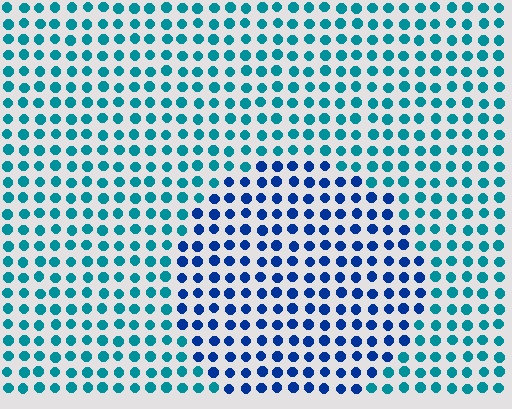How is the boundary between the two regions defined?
The boundary is defined purely by a slight shift in hue (about 37 degrees). Spacing, size, and orientation are identical on both sides.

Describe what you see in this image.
The image is filled with small teal elements in a uniform arrangement. A circle-shaped region is visible where the elements are tinted to a slightly different hue, forming a subtle color boundary.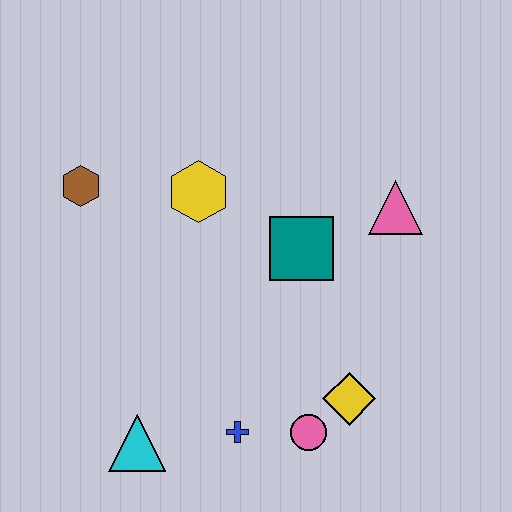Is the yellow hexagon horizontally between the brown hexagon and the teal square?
Yes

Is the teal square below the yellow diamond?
No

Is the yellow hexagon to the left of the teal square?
Yes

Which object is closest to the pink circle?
The yellow diamond is closest to the pink circle.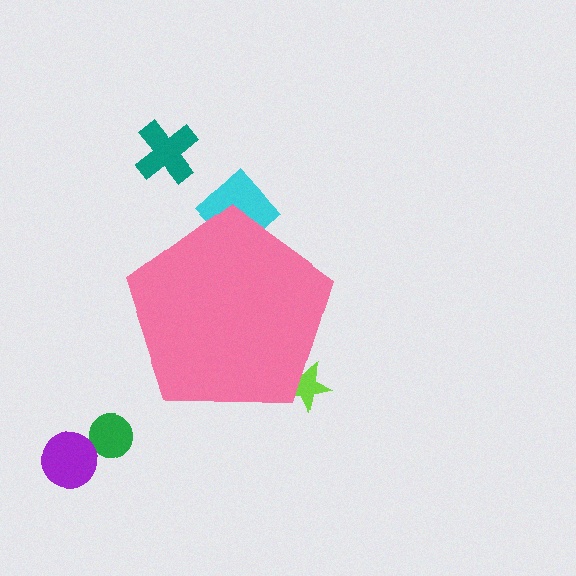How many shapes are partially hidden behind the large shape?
2 shapes are partially hidden.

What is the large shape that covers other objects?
A pink pentagon.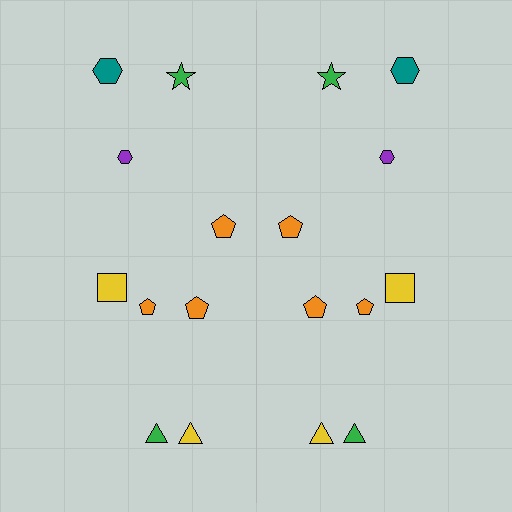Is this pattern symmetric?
Yes, this pattern has bilateral (reflection) symmetry.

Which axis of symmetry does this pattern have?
The pattern has a vertical axis of symmetry running through the center of the image.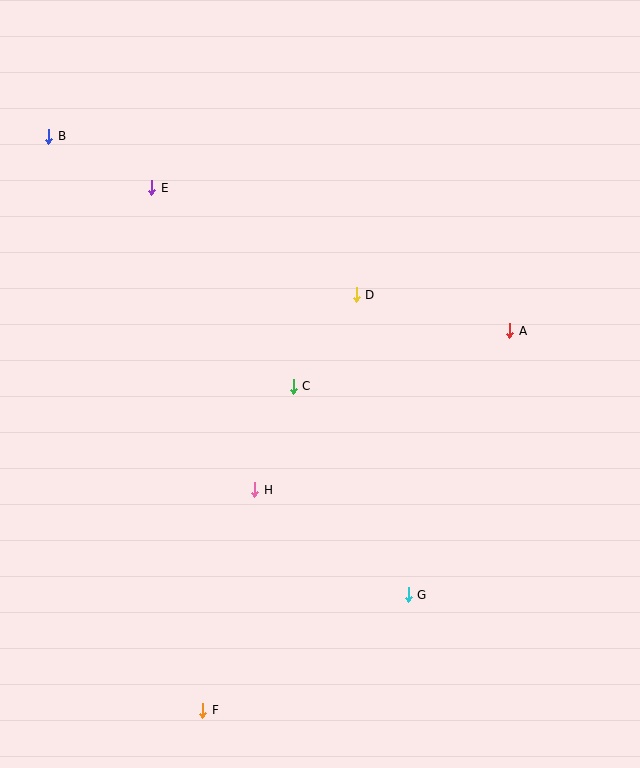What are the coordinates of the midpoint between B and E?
The midpoint between B and E is at (100, 162).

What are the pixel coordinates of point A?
Point A is at (510, 331).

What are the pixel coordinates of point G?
Point G is at (408, 595).